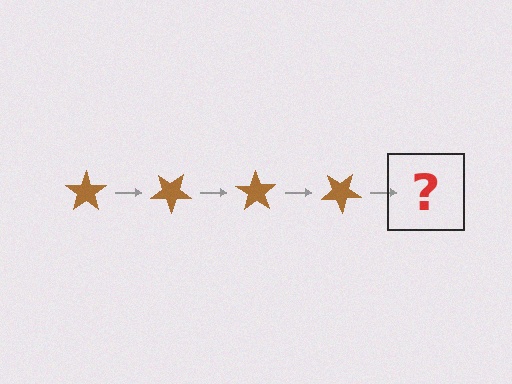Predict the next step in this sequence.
The next step is a brown star rotated 140 degrees.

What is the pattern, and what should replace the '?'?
The pattern is that the star rotates 35 degrees each step. The '?' should be a brown star rotated 140 degrees.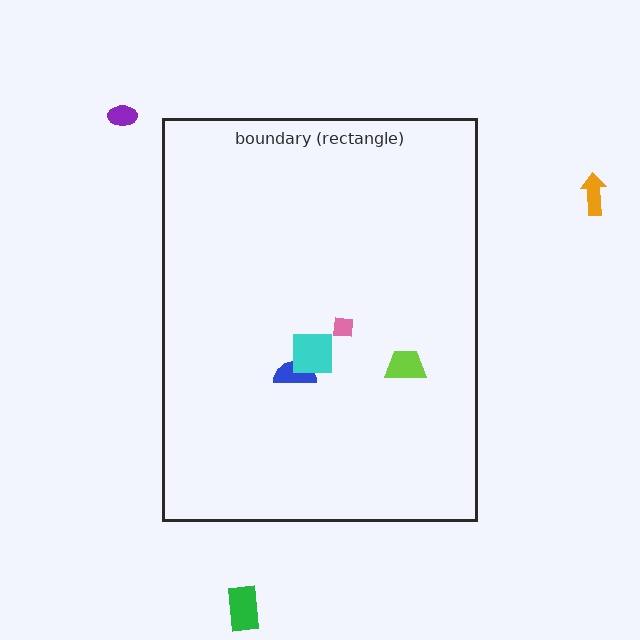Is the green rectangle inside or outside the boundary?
Outside.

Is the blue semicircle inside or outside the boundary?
Inside.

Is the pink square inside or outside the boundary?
Inside.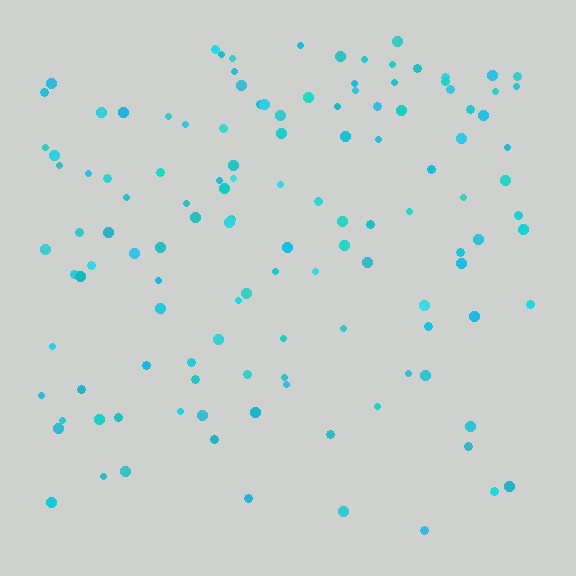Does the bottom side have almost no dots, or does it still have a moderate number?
Still a moderate number, just noticeably fewer than the top.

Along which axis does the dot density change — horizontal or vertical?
Vertical.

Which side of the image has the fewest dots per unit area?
The bottom.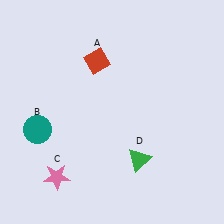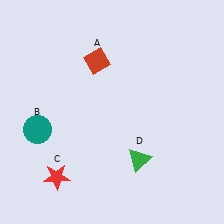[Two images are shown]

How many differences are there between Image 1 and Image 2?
There is 1 difference between the two images.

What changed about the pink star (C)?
In Image 1, C is pink. In Image 2, it changed to red.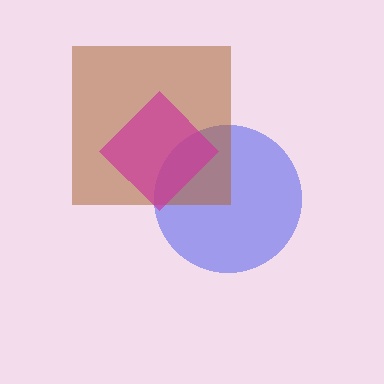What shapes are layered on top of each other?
The layered shapes are: a blue circle, a brown square, a magenta diamond.